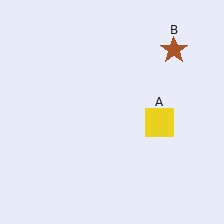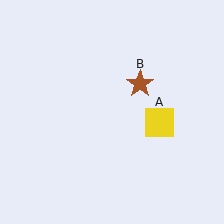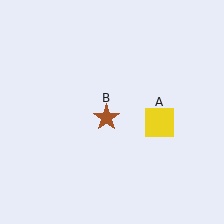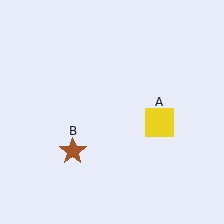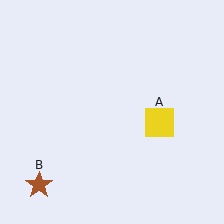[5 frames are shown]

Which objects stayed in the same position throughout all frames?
Yellow square (object A) remained stationary.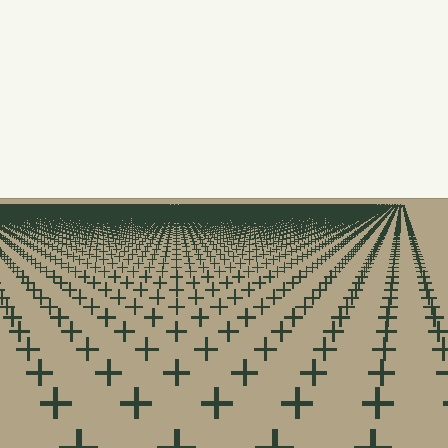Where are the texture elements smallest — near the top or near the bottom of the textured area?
Near the top.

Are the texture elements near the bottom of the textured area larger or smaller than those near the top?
Larger. Near the bottom, elements are closer to the viewer and appear at a bigger on-screen size.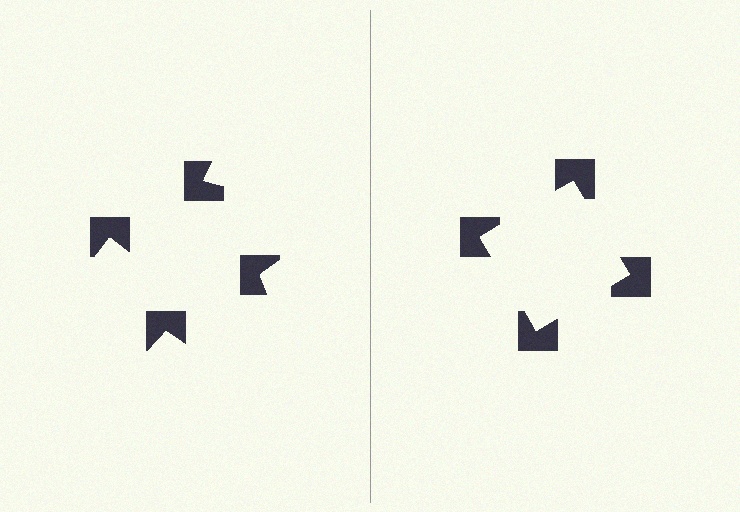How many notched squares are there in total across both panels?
8 — 4 on each side.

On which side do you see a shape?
An illusory square appears on the right side. On the left side the wedge cuts are rotated, so no coherent shape forms.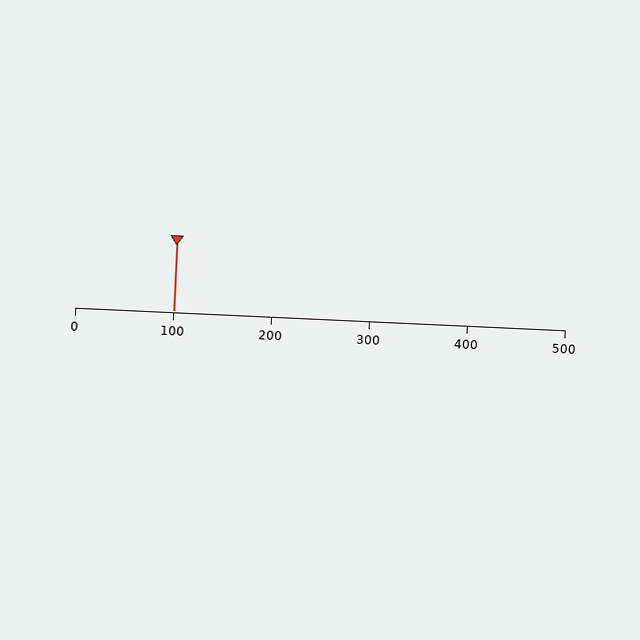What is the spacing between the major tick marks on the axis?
The major ticks are spaced 100 apart.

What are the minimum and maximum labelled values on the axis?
The axis runs from 0 to 500.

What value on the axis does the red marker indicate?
The marker indicates approximately 100.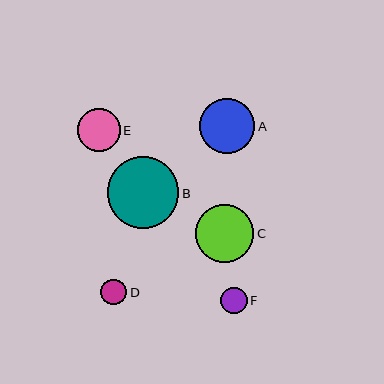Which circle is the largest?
Circle B is the largest with a size of approximately 71 pixels.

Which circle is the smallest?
Circle D is the smallest with a size of approximately 26 pixels.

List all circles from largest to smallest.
From largest to smallest: B, C, A, E, F, D.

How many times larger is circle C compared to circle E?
Circle C is approximately 1.4 times the size of circle E.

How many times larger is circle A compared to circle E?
Circle A is approximately 1.3 times the size of circle E.